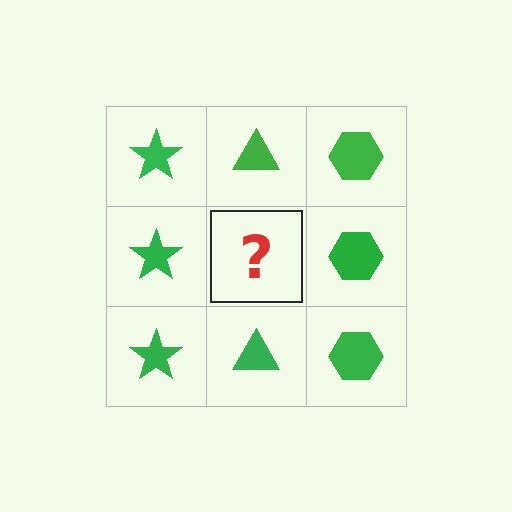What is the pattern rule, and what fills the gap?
The rule is that each column has a consistent shape. The gap should be filled with a green triangle.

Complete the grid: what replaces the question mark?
The question mark should be replaced with a green triangle.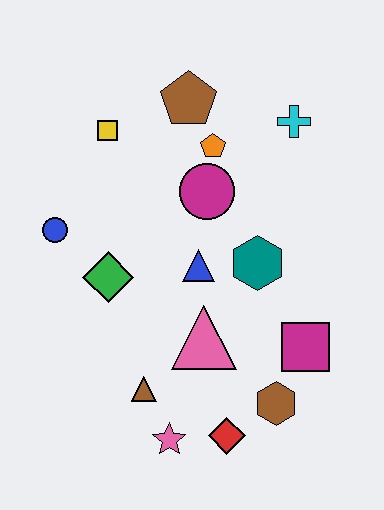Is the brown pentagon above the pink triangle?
Yes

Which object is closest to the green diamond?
The blue circle is closest to the green diamond.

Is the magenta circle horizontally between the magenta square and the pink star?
Yes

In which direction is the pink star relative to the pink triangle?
The pink star is below the pink triangle.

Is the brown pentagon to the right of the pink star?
Yes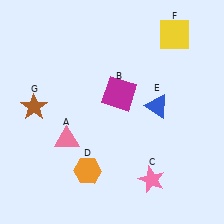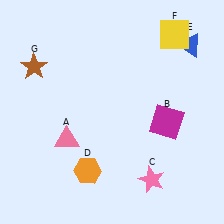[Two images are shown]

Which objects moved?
The objects that moved are: the magenta square (B), the blue triangle (E), the brown star (G).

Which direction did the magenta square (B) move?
The magenta square (B) moved right.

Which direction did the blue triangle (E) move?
The blue triangle (E) moved up.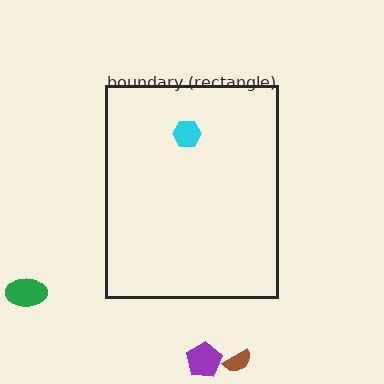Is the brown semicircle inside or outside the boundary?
Outside.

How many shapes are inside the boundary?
1 inside, 3 outside.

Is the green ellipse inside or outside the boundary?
Outside.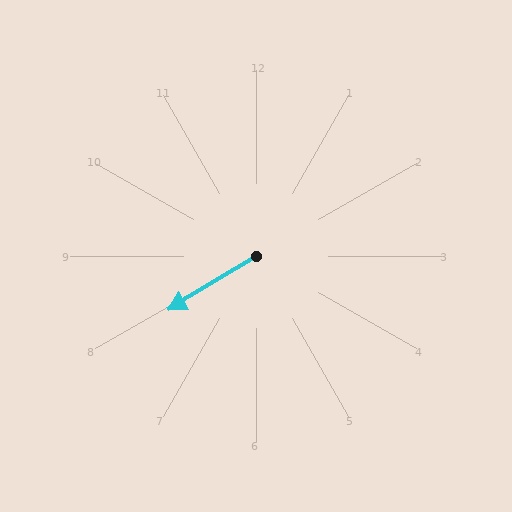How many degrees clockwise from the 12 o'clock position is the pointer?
Approximately 239 degrees.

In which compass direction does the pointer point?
Southwest.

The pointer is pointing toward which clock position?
Roughly 8 o'clock.